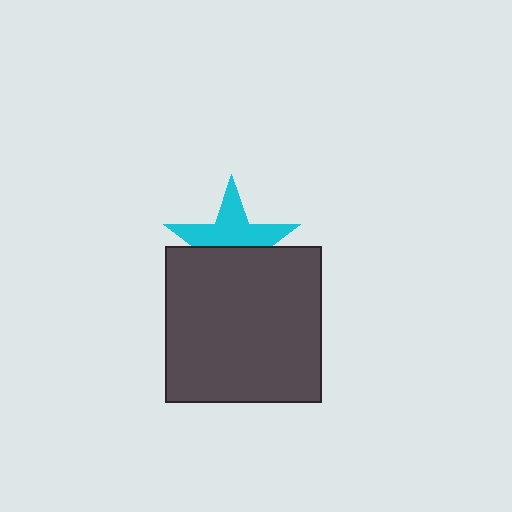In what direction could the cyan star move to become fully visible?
The cyan star could move up. That would shift it out from behind the dark gray square entirely.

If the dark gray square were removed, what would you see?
You would see the complete cyan star.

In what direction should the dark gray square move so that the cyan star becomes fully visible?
The dark gray square should move down. That is the shortest direction to clear the overlap and leave the cyan star fully visible.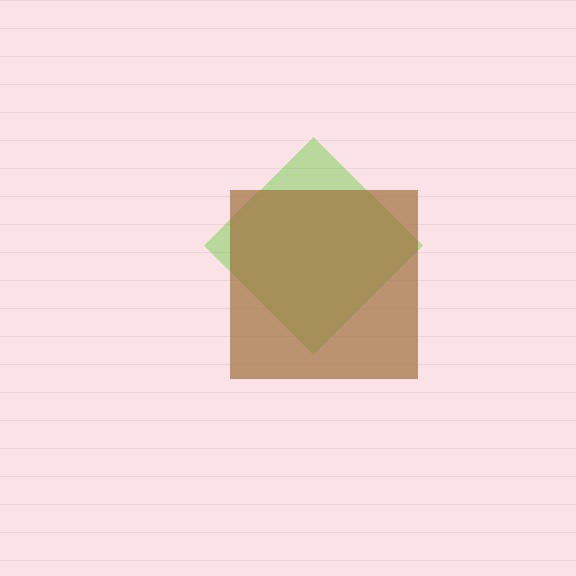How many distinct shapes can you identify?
There are 2 distinct shapes: a lime diamond, a brown square.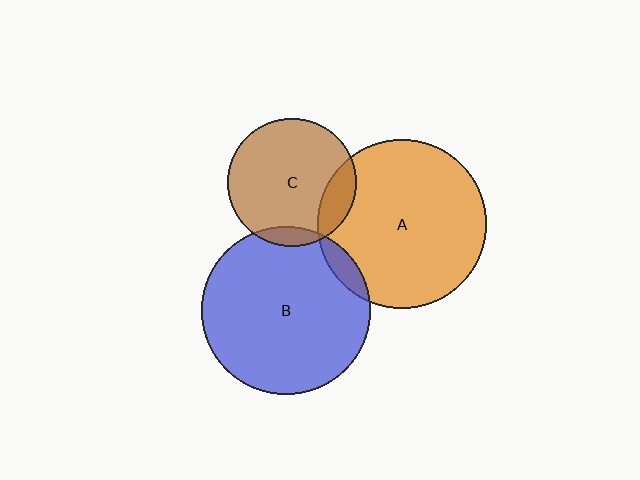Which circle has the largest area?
Circle A (orange).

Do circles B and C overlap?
Yes.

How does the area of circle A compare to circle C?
Approximately 1.7 times.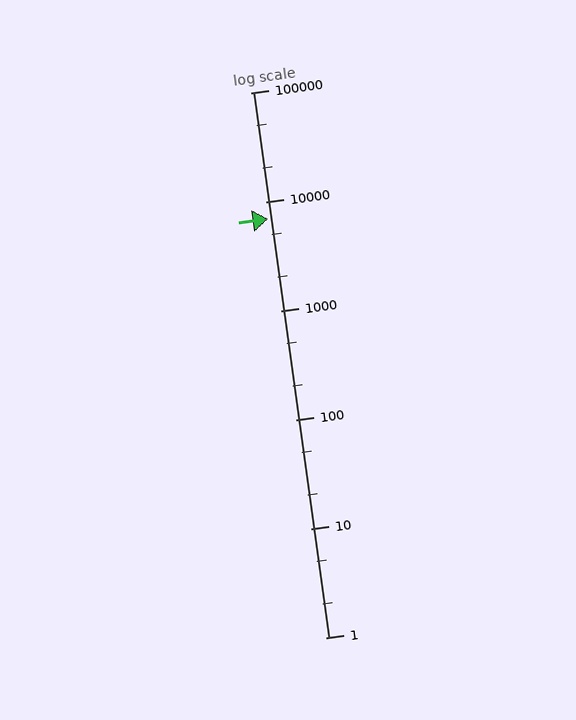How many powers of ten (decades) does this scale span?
The scale spans 5 decades, from 1 to 100000.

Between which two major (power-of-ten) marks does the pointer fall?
The pointer is between 1000 and 10000.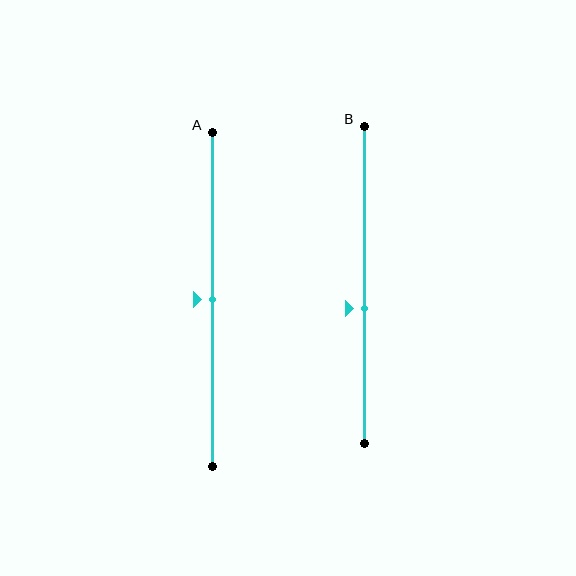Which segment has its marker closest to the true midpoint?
Segment A has its marker closest to the true midpoint.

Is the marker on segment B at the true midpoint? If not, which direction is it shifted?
No, the marker on segment B is shifted downward by about 8% of the segment length.